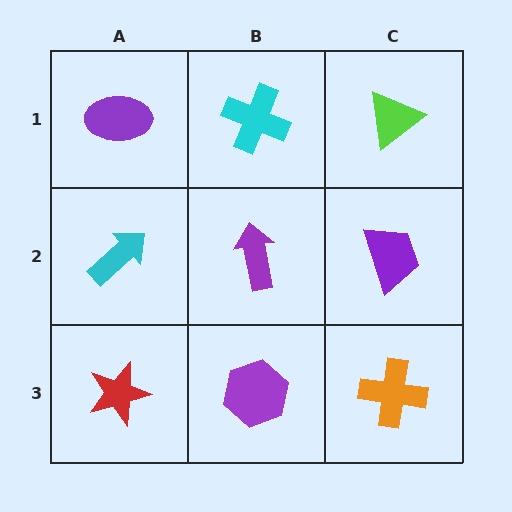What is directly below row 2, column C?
An orange cross.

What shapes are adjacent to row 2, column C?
A lime triangle (row 1, column C), an orange cross (row 3, column C), a purple arrow (row 2, column B).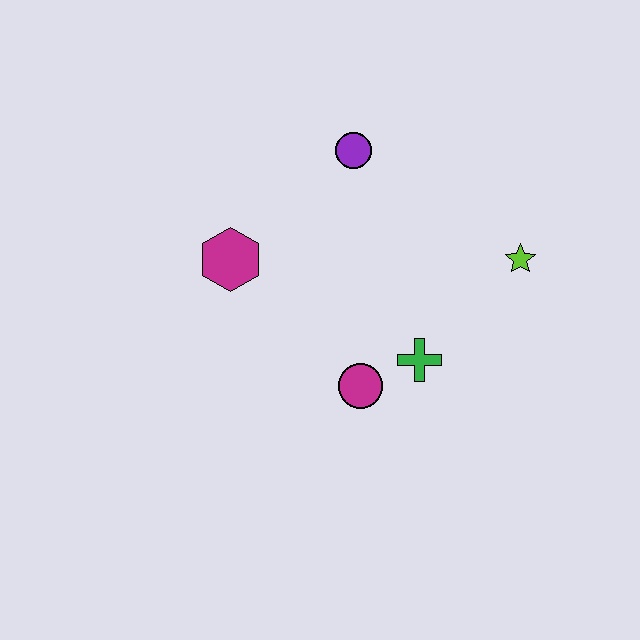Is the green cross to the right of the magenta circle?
Yes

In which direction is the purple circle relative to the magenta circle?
The purple circle is above the magenta circle.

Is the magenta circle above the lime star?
No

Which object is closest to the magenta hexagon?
The purple circle is closest to the magenta hexagon.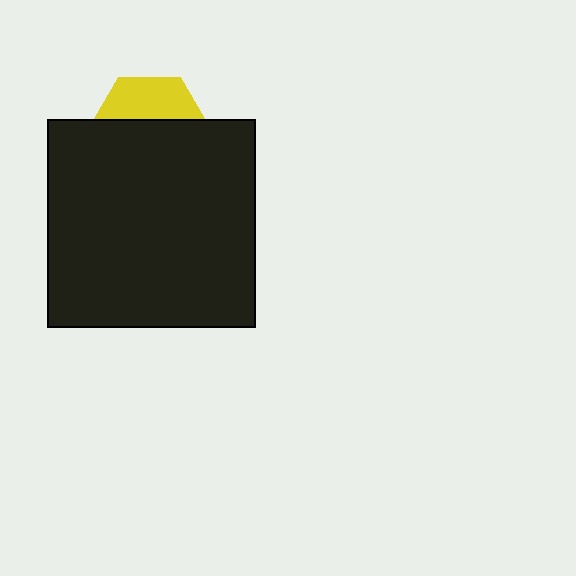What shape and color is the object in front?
The object in front is a black square.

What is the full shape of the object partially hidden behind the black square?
The partially hidden object is a yellow hexagon.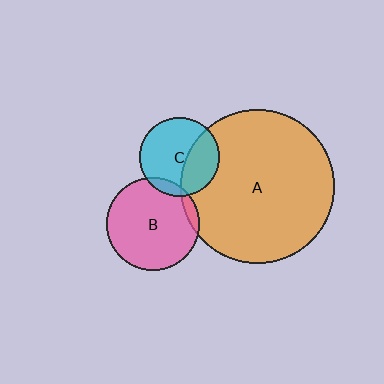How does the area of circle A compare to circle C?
Approximately 3.7 times.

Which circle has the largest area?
Circle A (orange).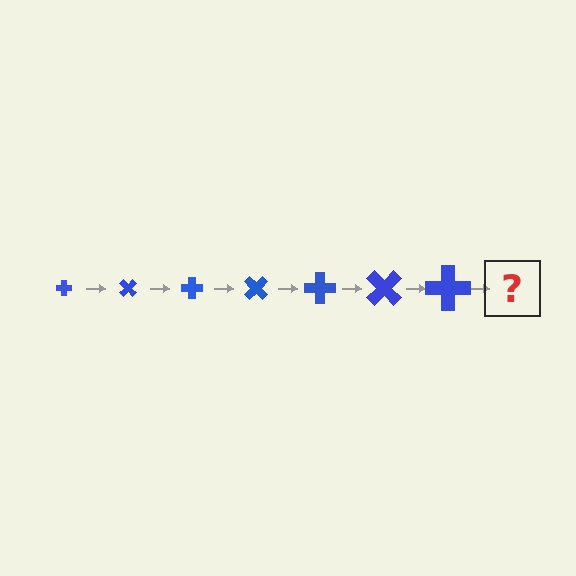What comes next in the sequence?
The next element should be a cross, larger than the previous one and rotated 315 degrees from the start.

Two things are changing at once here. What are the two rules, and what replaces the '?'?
The two rules are that the cross grows larger each step and it rotates 45 degrees each step. The '?' should be a cross, larger than the previous one and rotated 315 degrees from the start.